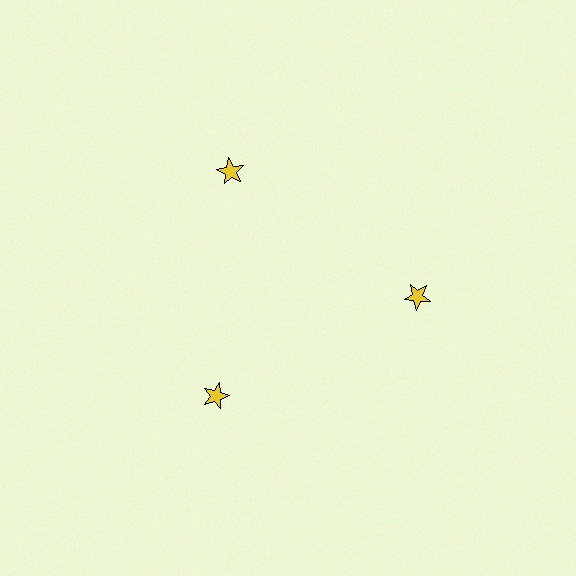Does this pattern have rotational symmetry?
Yes, this pattern has 3-fold rotational symmetry. It looks the same after rotating 120 degrees around the center.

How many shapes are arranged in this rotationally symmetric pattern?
There are 3 shapes, arranged in 3 groups of 1.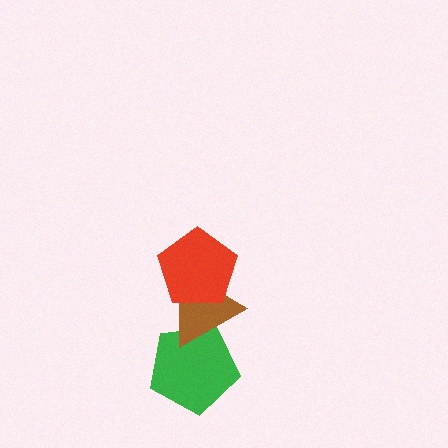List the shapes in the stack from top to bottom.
From top to bottom: the red pentagon, the brown triangle, the green pentagon.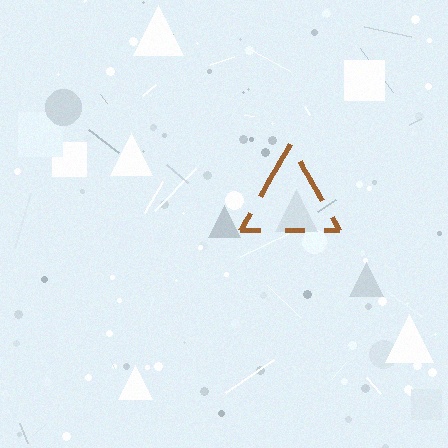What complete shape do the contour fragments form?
The contour fragments form a triangle.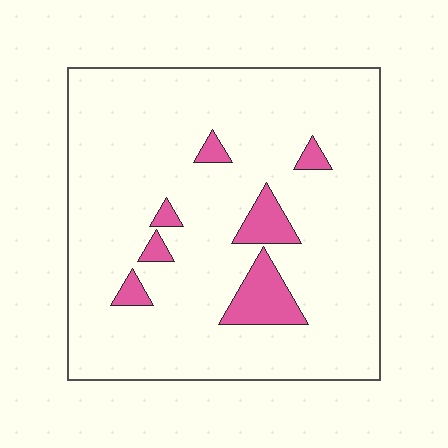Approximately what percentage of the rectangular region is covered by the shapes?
Approximately 10%.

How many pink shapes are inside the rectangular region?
7.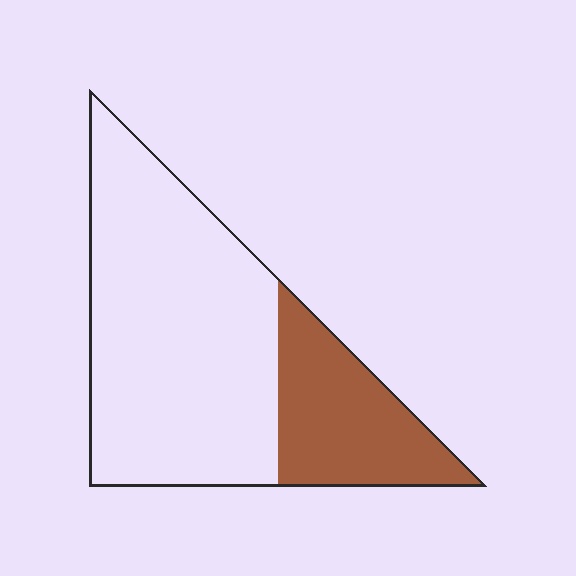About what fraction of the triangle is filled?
About one quarter (1/4).